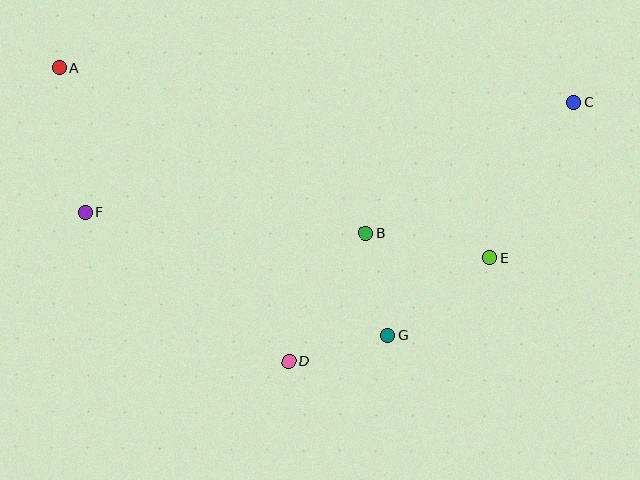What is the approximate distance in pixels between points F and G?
The distance between F and G is approximately 326 pixels.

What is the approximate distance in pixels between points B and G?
The distance between B and G is approximately 105 pixels.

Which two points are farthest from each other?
Points A and C are farthest from each other.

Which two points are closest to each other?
Points D and G are closest to each other.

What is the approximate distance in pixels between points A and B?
The distance between A and B is approximately 348 pixels.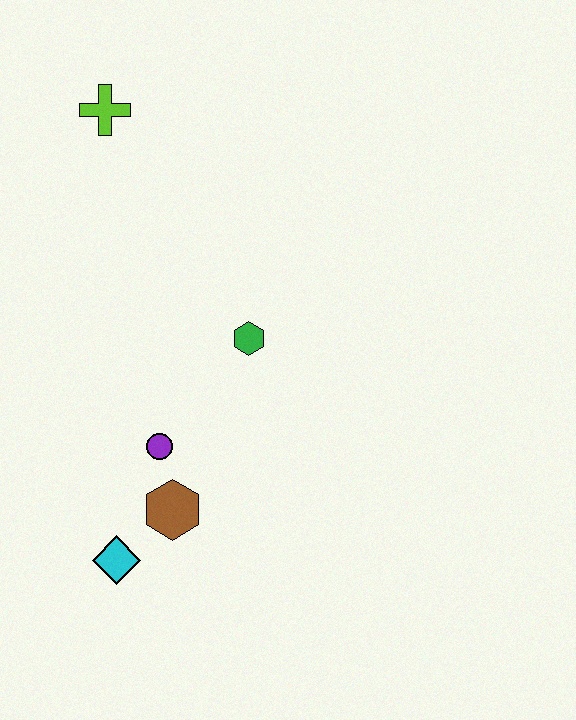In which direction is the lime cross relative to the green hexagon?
The lime cross is above the green hexagon.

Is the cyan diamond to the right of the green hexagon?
No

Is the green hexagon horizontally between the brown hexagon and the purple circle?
No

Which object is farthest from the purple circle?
The lime cross is farthest from the purple circle.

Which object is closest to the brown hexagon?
The purple circle is closest to the brown hexagon.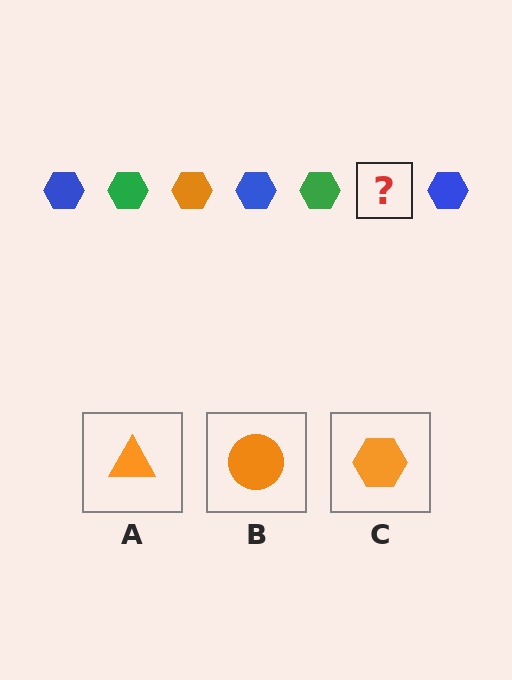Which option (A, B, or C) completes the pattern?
C.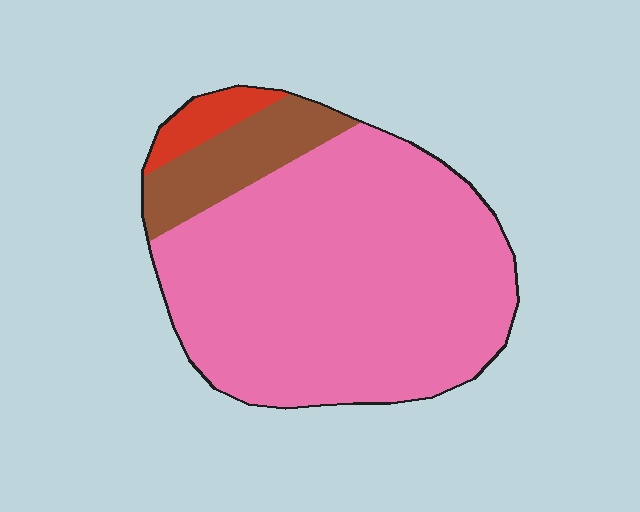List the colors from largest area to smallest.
From largest to smallest: pink, brown, red.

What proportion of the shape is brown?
Brown takes up less than a sixth of the shape.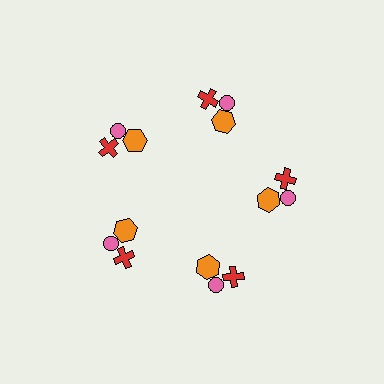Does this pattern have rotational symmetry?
Yes, this pattern has 5-fold rotational symmetry. It looks the same after rotating 72 degrees around the center.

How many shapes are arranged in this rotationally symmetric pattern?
There are 15 shapes, arranged in 5 groups of 3.